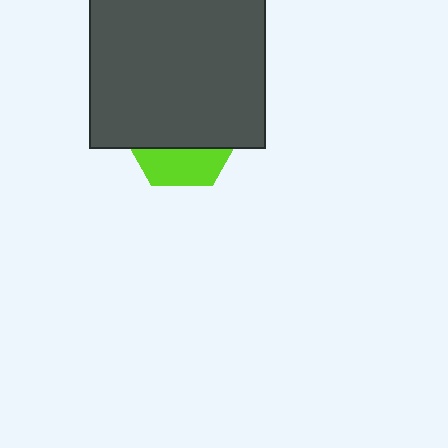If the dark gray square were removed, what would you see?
You would see the complete lime hexagon.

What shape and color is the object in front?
The object in front is a dark gray square.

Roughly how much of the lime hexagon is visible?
A small part of it is visible (roughly 31%).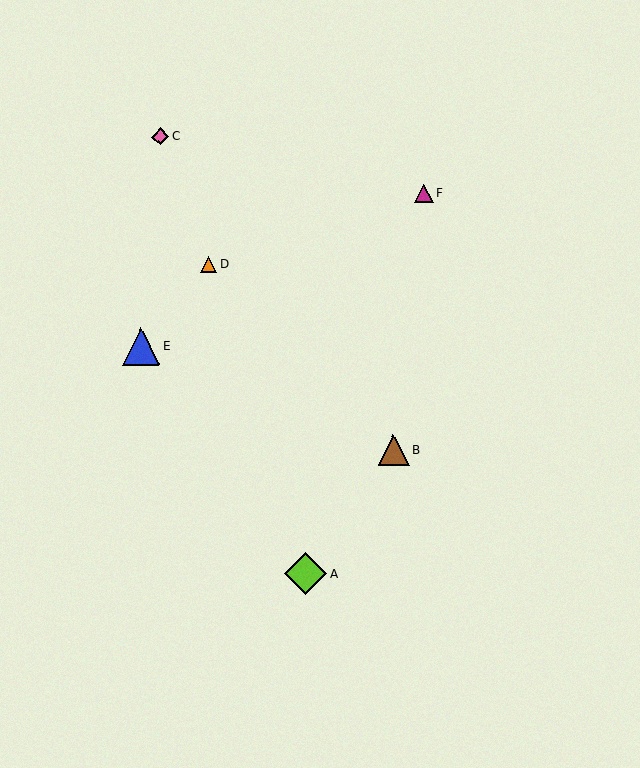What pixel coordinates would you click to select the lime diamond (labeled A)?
Click at (306, 574) to select the lime diamond A.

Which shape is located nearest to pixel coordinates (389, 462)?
The brown triangle (labeled B) at (394, 450) is nearest to that location.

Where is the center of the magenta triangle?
The center of the magenta triangle is at (424, 194).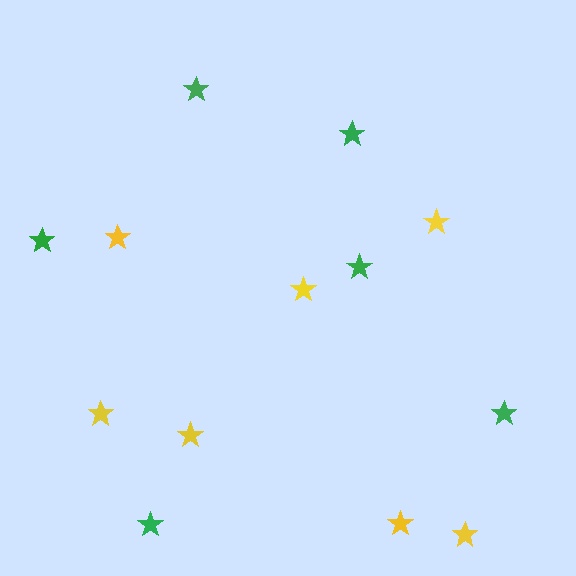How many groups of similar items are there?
There are 2 groups: one group of yellow stars (7) and one group of green stars (6).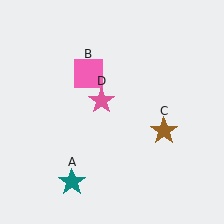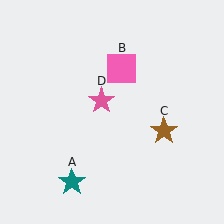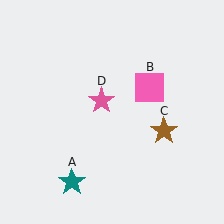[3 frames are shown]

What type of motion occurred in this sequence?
The pink square (object B) rotated clockwise around the center of the scene.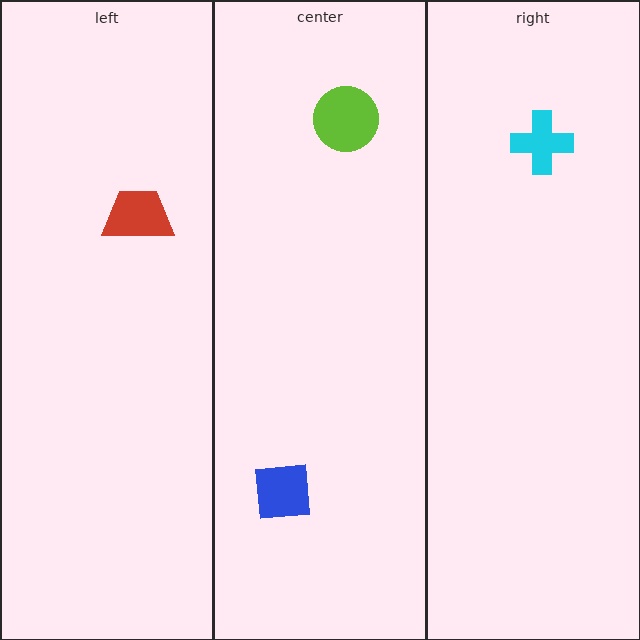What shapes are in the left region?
The red trapezoid.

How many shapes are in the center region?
2.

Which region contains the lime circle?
The center region.